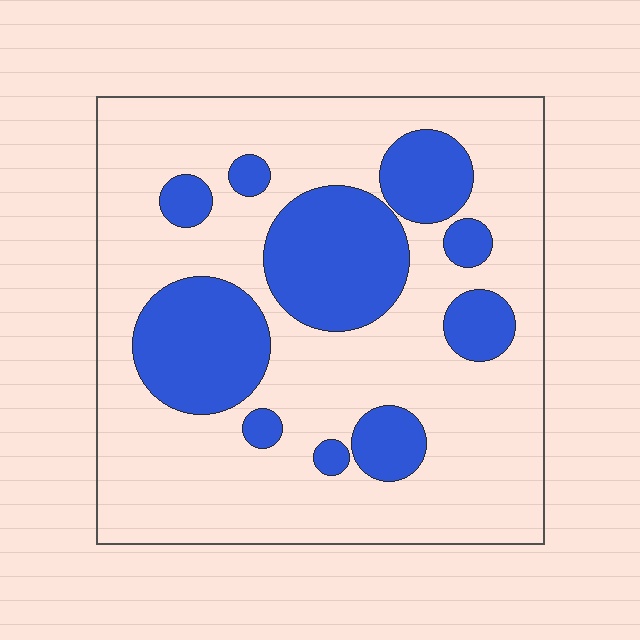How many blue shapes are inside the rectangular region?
10.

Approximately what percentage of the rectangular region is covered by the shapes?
Approximately 30%.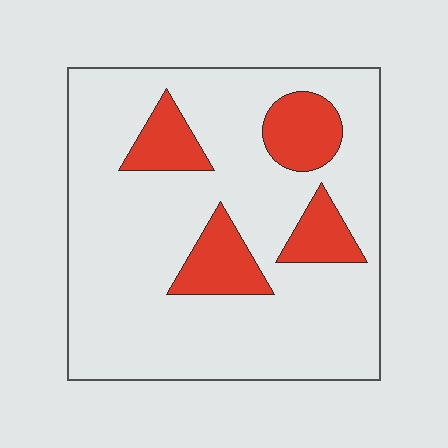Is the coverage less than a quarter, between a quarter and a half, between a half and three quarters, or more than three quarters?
Less than a quarter.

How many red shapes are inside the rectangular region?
4.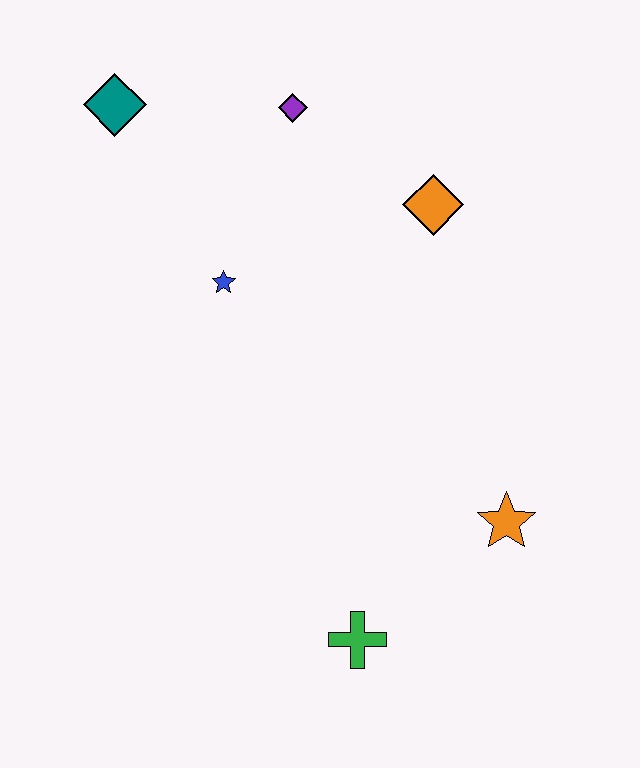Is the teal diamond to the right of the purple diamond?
No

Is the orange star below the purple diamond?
Yes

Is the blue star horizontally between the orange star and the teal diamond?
Yes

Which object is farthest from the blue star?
The green cross is farthest from the blue star.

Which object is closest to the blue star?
The purple diamond is closest to the blue star.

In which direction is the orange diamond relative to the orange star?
The orange diamond is above the orange star.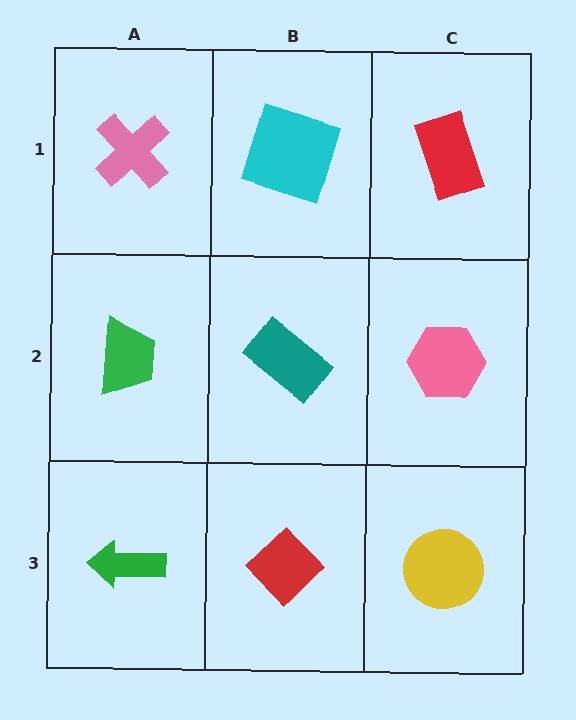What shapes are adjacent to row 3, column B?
A teal rectangle (row 2, column B), a green arrow (row 3, column A), a yellow circle (row 3, column C).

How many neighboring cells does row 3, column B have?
3.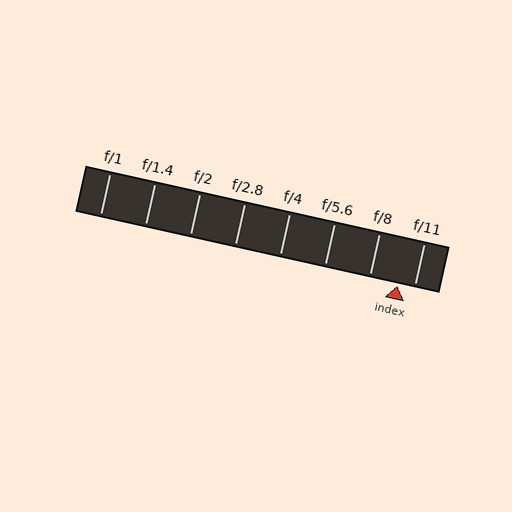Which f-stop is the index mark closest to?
The index mark is closest to f/11.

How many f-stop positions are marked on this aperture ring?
There are 8 f-stop positions marked.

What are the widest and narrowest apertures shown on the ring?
The widest aperture shown is f/1 and the narrowest is f/11.